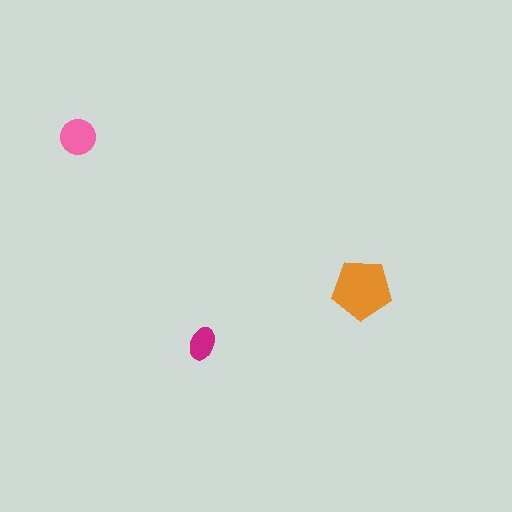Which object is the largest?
The orange pentagon.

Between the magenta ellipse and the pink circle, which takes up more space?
The pink circle.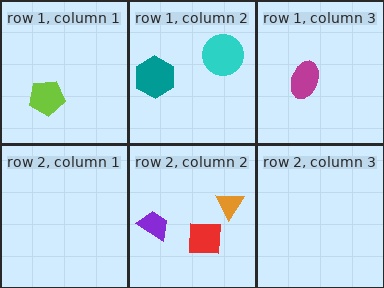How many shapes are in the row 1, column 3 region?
1.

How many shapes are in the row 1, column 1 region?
1.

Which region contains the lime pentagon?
The row 1, column 1 region.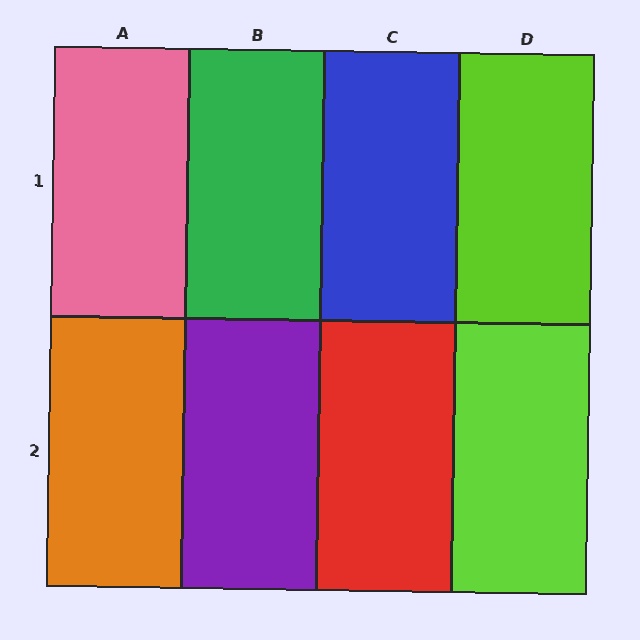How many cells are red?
1 cell is red.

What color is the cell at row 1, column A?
Pink.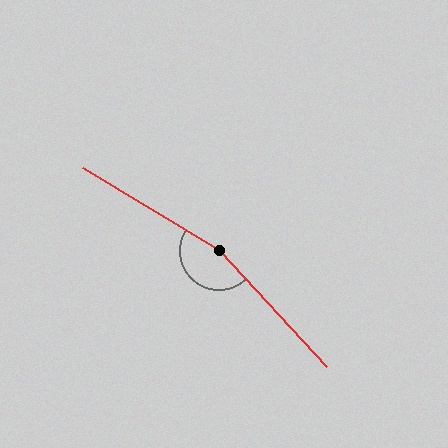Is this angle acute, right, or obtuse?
It is obtuse.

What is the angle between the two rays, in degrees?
Approximately 164 degrees.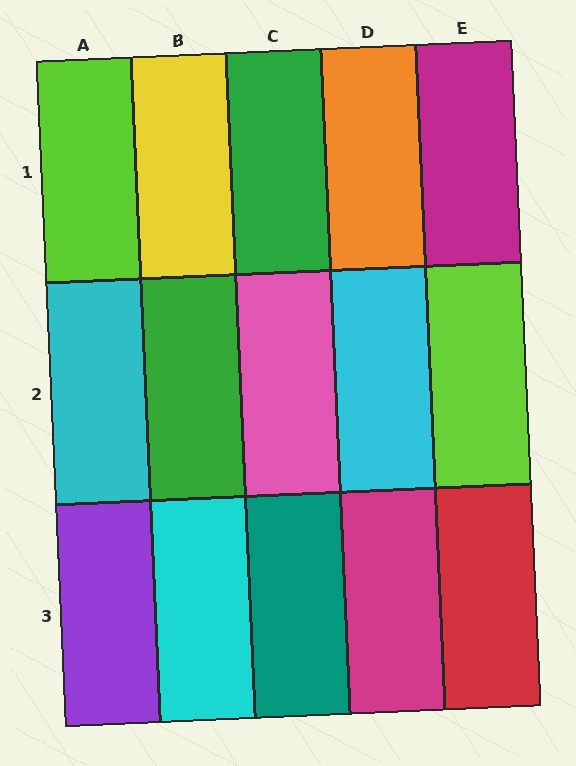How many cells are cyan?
3 cells are cyan.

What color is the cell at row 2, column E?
Lime.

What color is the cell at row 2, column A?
Cyan.